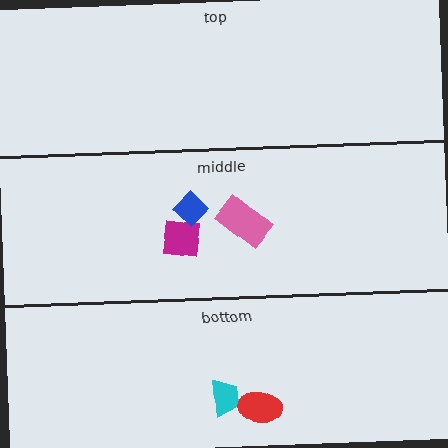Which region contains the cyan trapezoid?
The bottom region.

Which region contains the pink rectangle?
The middle region.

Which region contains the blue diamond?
The middle region.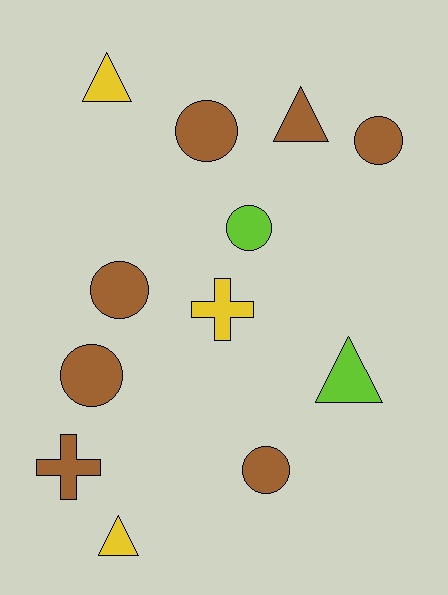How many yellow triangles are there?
There are 2 yellow triangles.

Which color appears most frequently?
Brown, with 7 objects.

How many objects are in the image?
There are 12 objects.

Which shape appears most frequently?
Circle, with 6 objects.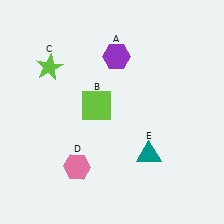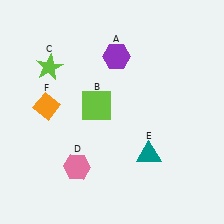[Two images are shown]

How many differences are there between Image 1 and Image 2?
There is 1 difference between the two images.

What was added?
An orange diamond (F) was added in Image 2.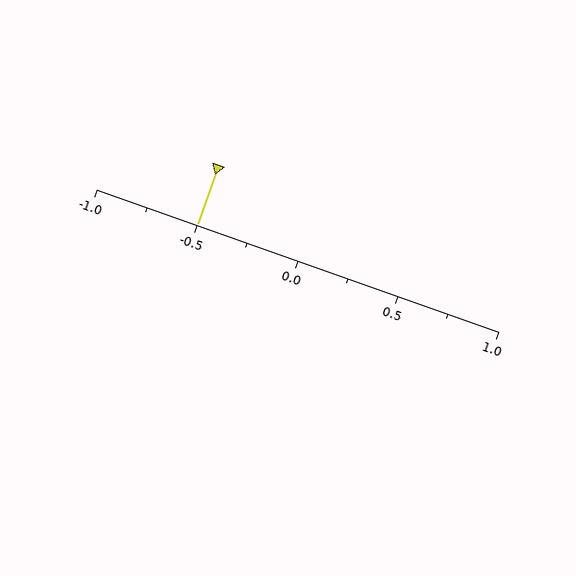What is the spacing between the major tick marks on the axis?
The major ticks are spaced 0.5 apart.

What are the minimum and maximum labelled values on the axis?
The axis runs from -1.0 to 1.0.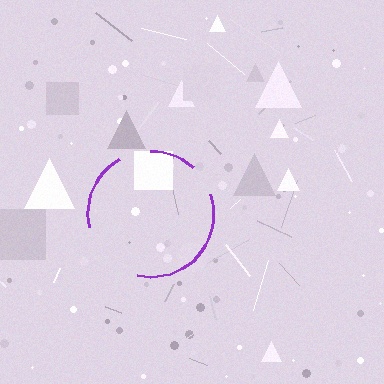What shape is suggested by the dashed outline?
The dashed outline suggests a circle.